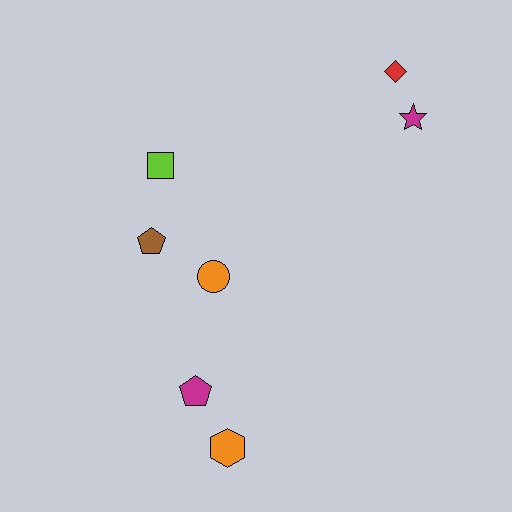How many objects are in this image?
There are 7 objects.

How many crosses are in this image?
There are no crosses.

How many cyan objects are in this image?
There are no cyan objects.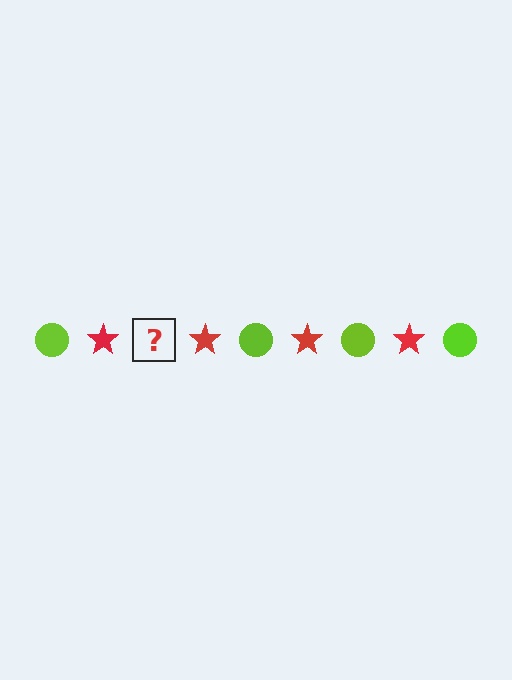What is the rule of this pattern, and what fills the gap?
The rule is that the pattern alternates between lime circle and red star. The gap should be filled with a lime circle.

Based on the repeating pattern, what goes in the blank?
The blank should be a lime circle.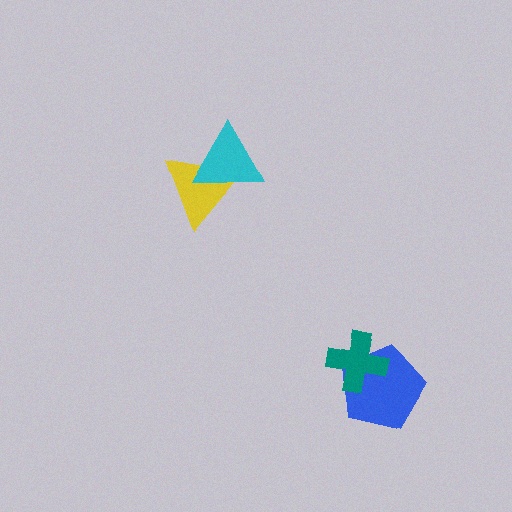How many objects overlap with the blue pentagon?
1 object overlaps with the blue pentagon.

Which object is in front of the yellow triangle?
The cyan triangle is in front of the yellow triangle.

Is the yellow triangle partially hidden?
Yes, it is partially covered by another shape.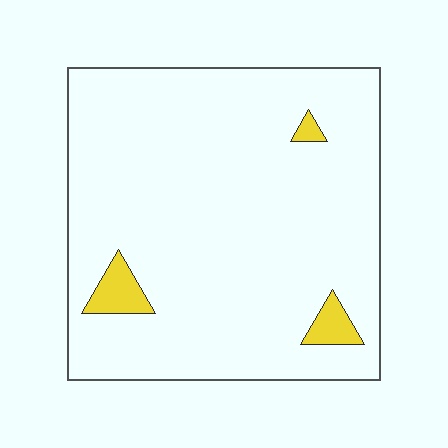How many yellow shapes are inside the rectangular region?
3.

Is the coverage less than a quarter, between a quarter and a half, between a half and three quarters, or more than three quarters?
Less than a quarter.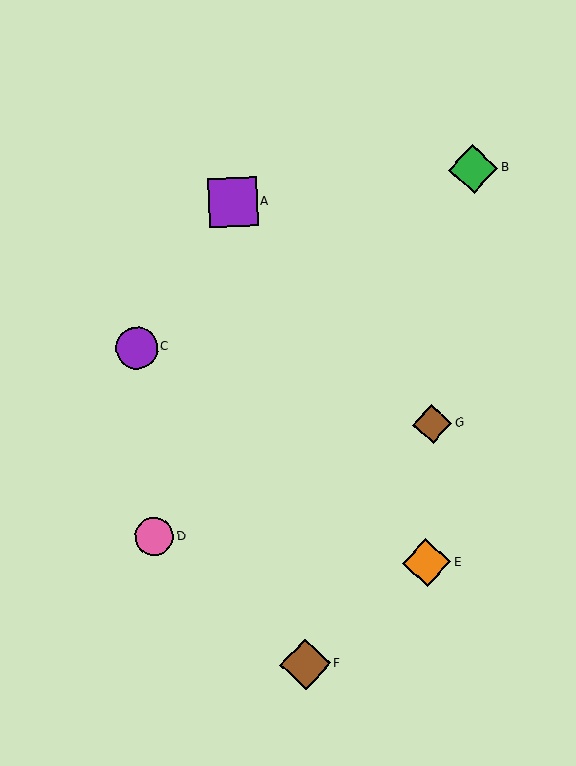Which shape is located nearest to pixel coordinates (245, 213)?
The purple square (labeled A) at (233, 202) is nearest to that location.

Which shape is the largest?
The brown diamond (labeled F) is the largest.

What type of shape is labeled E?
Shape E is an orange diamond.